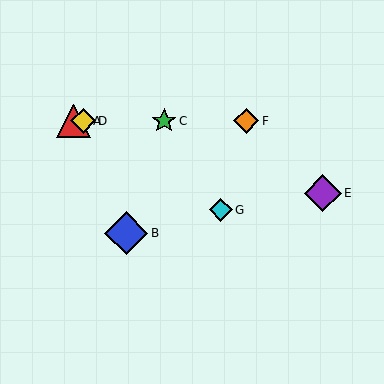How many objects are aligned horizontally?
4 objects (A, C, D, F) are aligned horizontally.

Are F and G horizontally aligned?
No, F is at y≈121 and G is at y≈210.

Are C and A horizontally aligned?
Yes, both are at y≈121.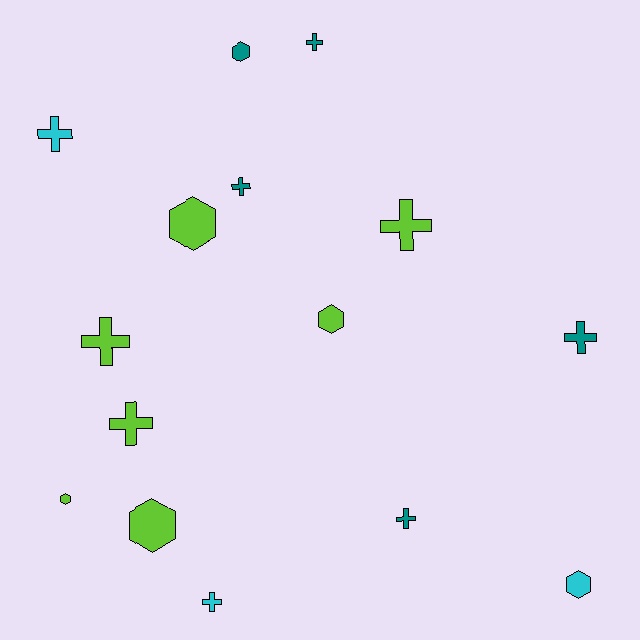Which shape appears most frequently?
Cross, with 9 objects.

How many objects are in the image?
There are 15 objects.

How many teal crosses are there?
There are 4 teal crosses.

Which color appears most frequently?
Lime, with 7 objects.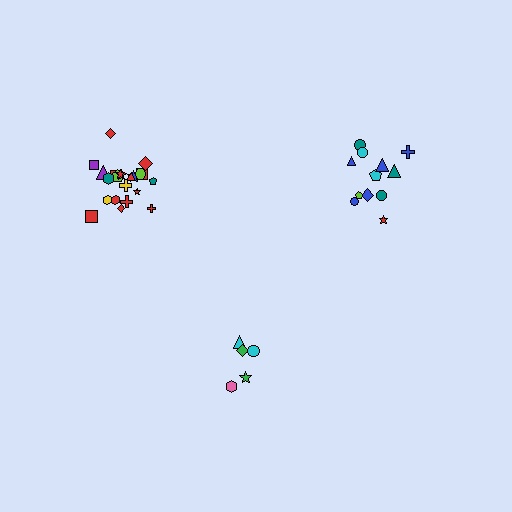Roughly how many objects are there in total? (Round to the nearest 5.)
Roughly 40 objects in total.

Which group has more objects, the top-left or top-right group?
The top-left group.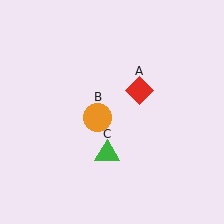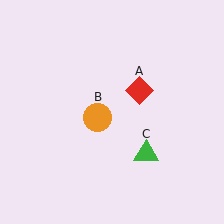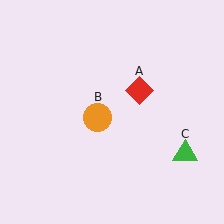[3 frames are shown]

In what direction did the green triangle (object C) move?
The green triangle (object C) moved right.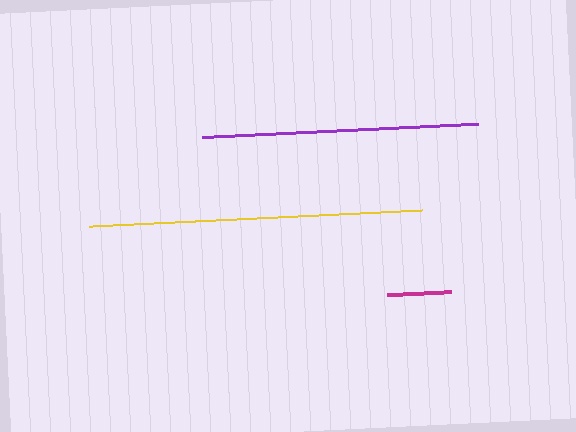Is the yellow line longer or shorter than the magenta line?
The yellow line is longer than the magenta line.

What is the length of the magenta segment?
The magenta segment is approximately 63 pixels long.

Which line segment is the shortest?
The magenta line is the shortest at approximately 63 pixels.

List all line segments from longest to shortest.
From longest to shortest: yellow, purple, magenta.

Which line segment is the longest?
The yellow line is the longest at approximately 333 pixels.